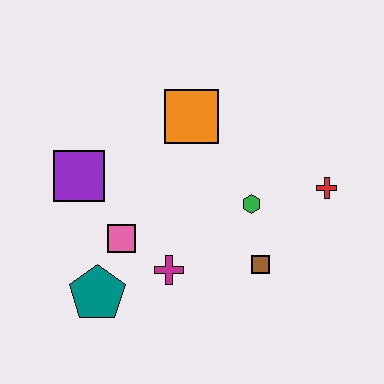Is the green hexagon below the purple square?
Yes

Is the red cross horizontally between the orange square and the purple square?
No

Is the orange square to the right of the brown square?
No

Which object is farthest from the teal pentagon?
The red cross is farthest from the teal pentagon.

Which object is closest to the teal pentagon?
The pink square is closest to the teal pentagon.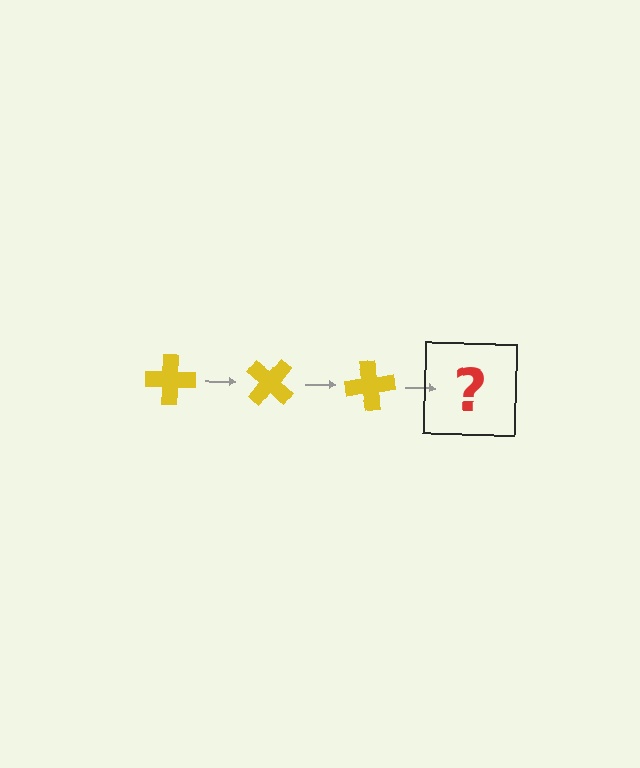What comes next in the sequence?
The next element should be a yellow cross rotated 120 degrees.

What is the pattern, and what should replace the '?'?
The pattern is that the cross rotates 40 degrees each step. The '?' should be a yellow cross rotated 120 degrees.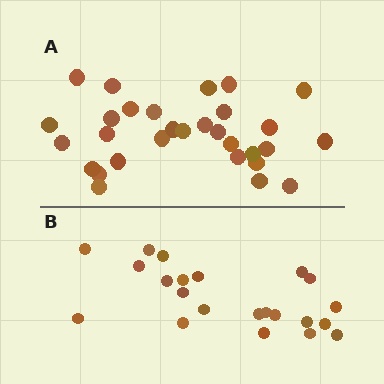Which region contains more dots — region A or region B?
Region A (the top region) has more dots.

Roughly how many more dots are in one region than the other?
Region A has roughly 8 or so more dots than region B.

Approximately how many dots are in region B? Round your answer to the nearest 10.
About 20 dots. (The exact count is 22, which rounds to 20.)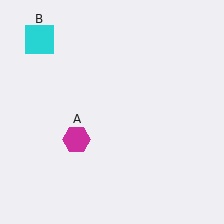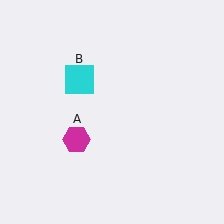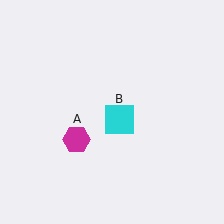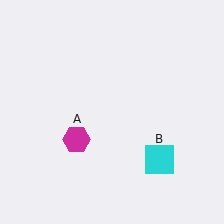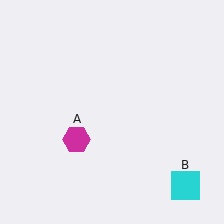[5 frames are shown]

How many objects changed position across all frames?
1 object changed position: cyan square (object B).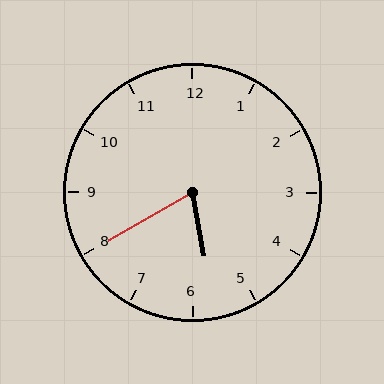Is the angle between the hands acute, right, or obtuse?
It is acute.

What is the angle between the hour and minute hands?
Approximately 70 degrees.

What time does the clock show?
5:40.